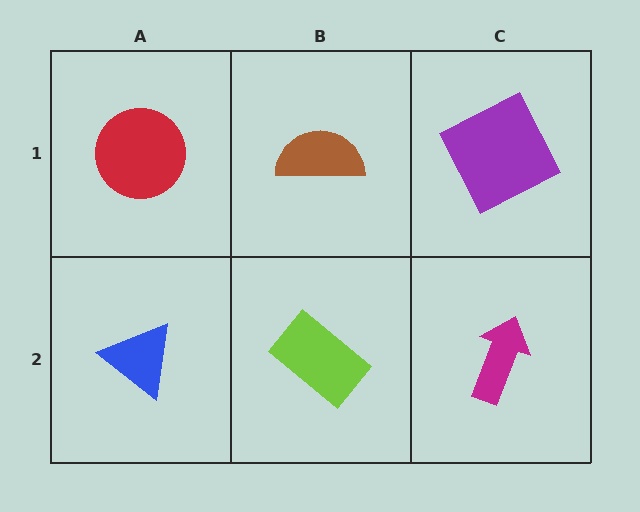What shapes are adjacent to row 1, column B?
A lime rectangle (row 2, column B), a red circle (row 1, column A), a purple square (row 1, column C).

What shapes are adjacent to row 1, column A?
A blue triangle (row 2, column A), a brown semicircle (row 1, column B).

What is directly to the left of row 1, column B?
A red circle.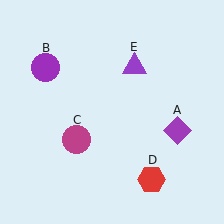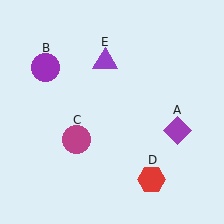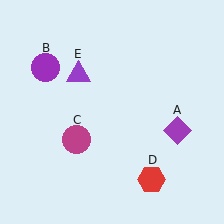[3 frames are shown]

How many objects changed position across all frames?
1 object changed position: purple triangle (object E).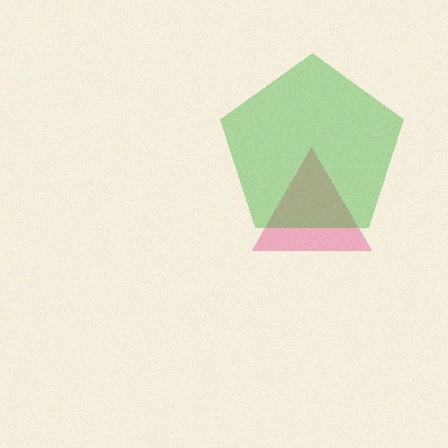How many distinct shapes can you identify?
There are 2 distinct shapes: a pink triangle, a green pentagon.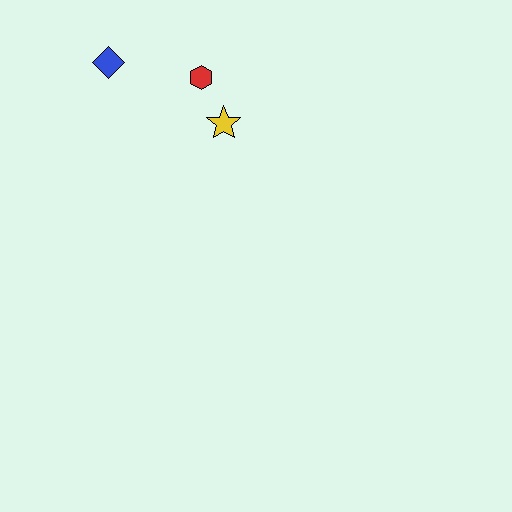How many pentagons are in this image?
There are no pentagons.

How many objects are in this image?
There are 3 objects.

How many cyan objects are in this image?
There are no cyan objects.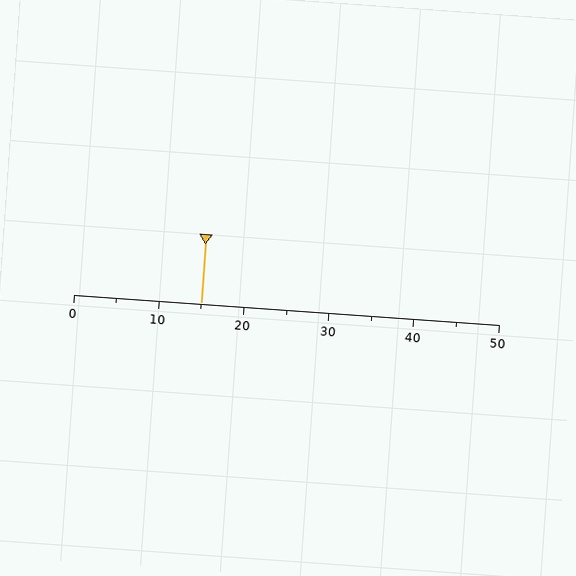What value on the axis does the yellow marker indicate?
The marker indicates approximately 15.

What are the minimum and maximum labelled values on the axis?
The axis runs from 0 to 50.